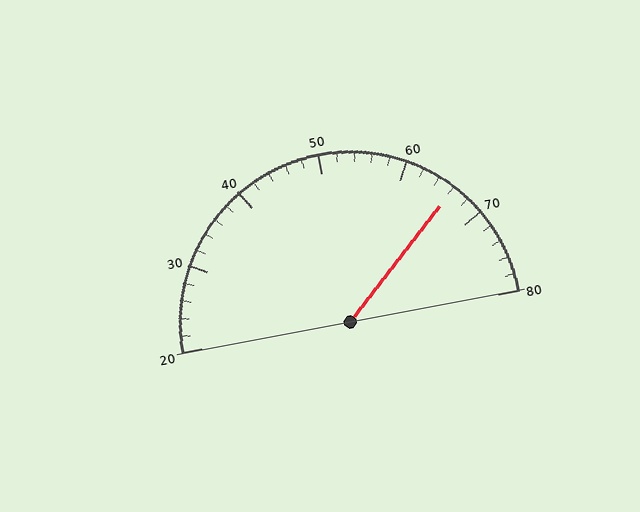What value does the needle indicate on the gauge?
The needle indicates approximately 66.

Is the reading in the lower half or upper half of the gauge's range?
The reading is in the upper half of the range (20 to 80).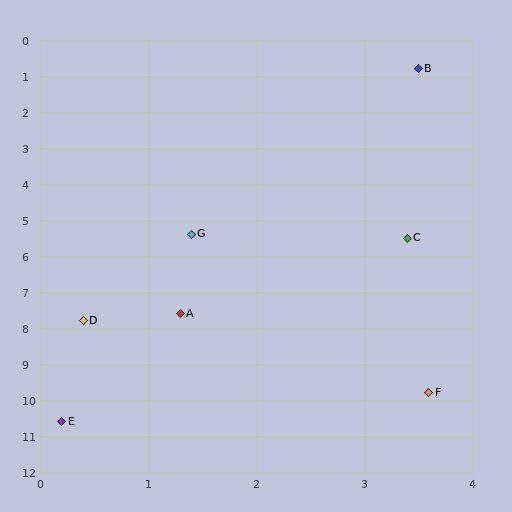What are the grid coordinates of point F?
Point F is at approximately (3.6, 9.8).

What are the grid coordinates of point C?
Point C is at approximately (3.4, 5.5).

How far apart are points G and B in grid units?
Points G and B are about 5.1 grid units apart.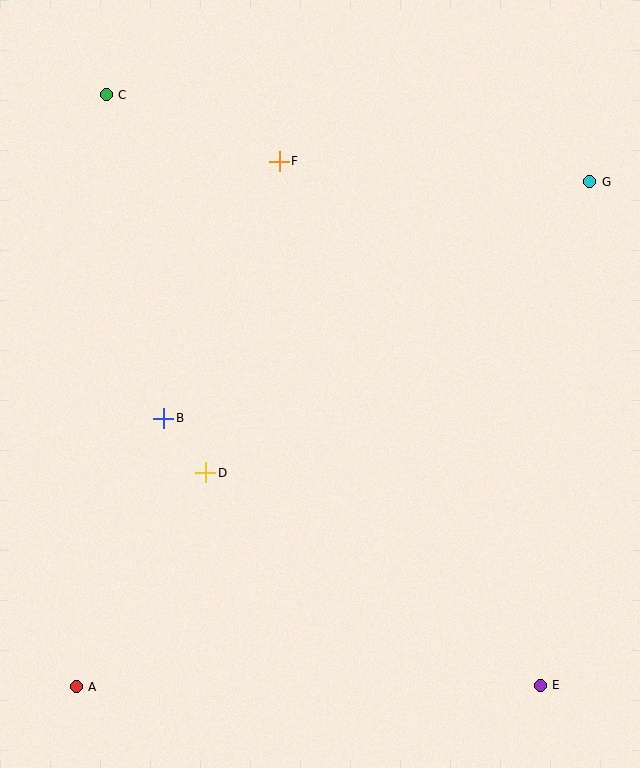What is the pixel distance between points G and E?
The distance between G and E is 506 pixels.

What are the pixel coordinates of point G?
Point G is at (590, 182).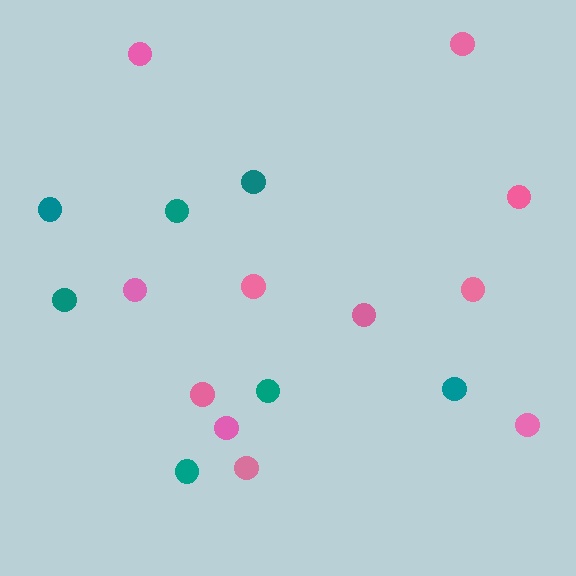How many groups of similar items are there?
There are 2 groups: one group of pink circles (11) and one group of teal circles (7).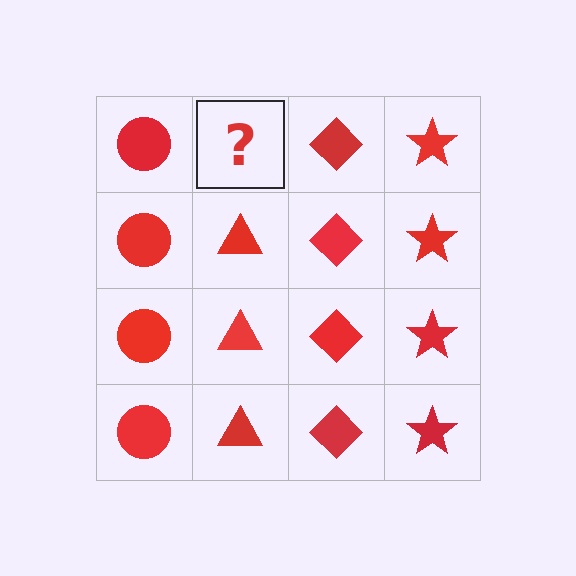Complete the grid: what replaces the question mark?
The question mark should be replaced with a red triangle.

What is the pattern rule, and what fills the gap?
The rule is that each column has a consistent shape. The gap should be filled with a red triangle.